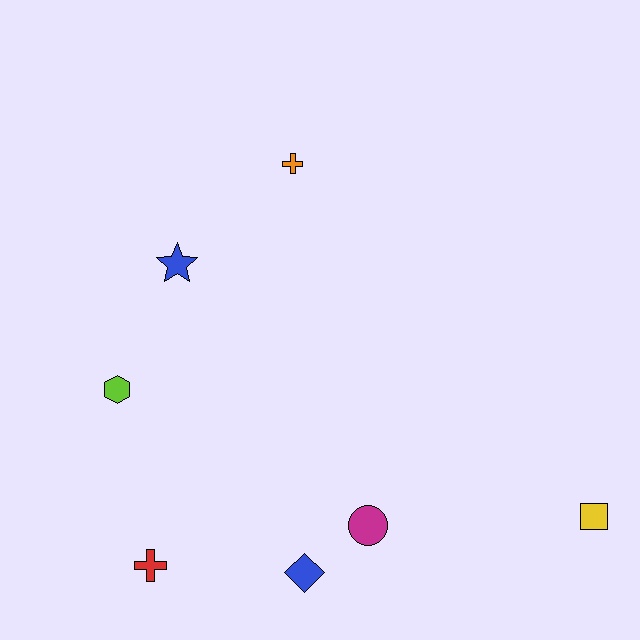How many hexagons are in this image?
There is 1 hexagon.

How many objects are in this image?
There are 7 objects.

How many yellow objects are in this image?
There is 1 yellow object.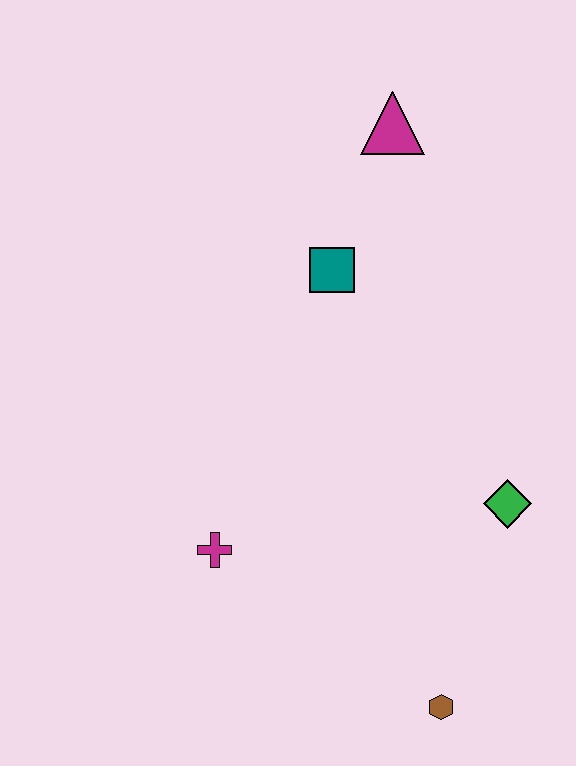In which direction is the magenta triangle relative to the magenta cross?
The magenta triangle is above the magenta cross.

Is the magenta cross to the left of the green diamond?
Yes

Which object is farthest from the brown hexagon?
The magenta triangle is farthest from the brown hexagon.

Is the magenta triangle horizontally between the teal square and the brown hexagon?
Yes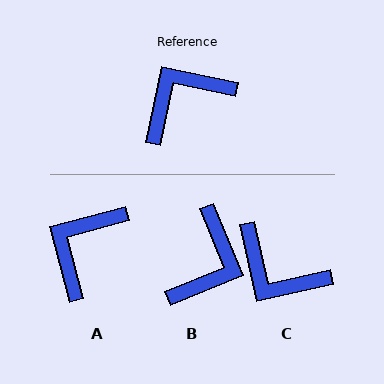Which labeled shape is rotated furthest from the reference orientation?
B, about 146 degrees away.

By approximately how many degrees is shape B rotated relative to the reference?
Approximately 146 degrees clockwise.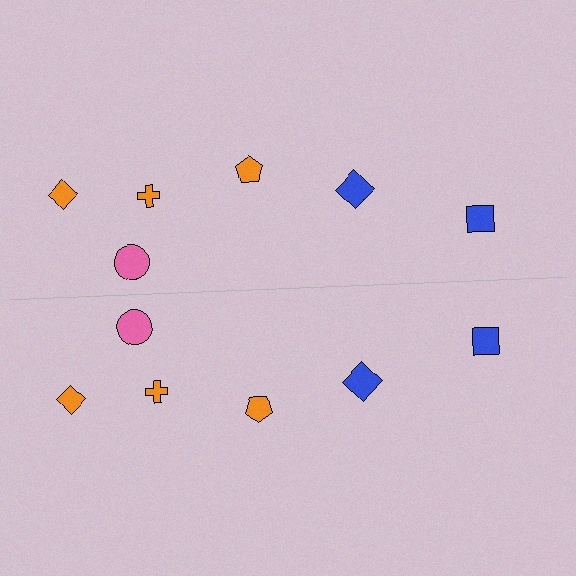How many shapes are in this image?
There are 12 shapes in this image.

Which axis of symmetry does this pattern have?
The pattern has a horizontal axis of symmetry running through the center of the image.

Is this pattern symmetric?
Yes, this pattern has bilateral (reflection) symmetry.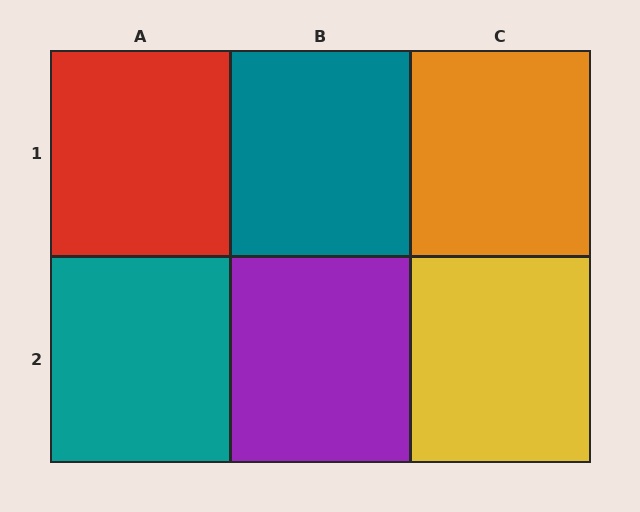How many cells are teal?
2 cells are teal.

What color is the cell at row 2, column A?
Teal.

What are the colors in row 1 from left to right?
Red, teal, orange.